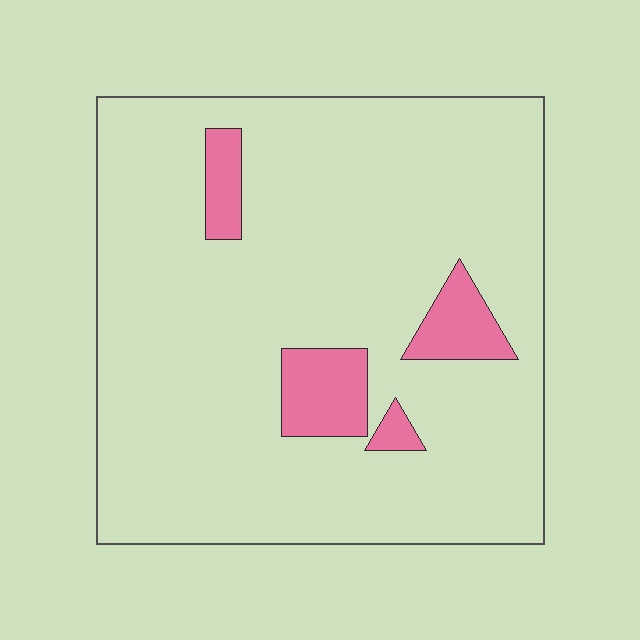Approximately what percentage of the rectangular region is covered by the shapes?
Approximately 10%.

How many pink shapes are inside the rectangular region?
4.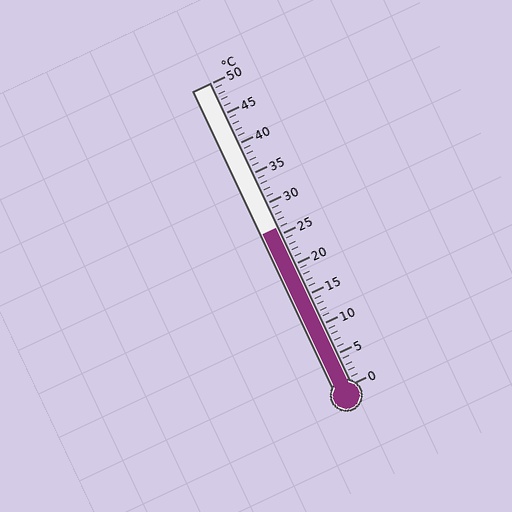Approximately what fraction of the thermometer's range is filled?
The thermometer is filled to approximately 50% of its range.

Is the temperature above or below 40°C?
The temperature is below 40°C.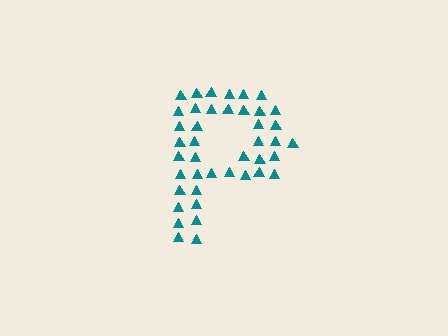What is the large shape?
The large shape is the letter P.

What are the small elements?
The small elements are triangles.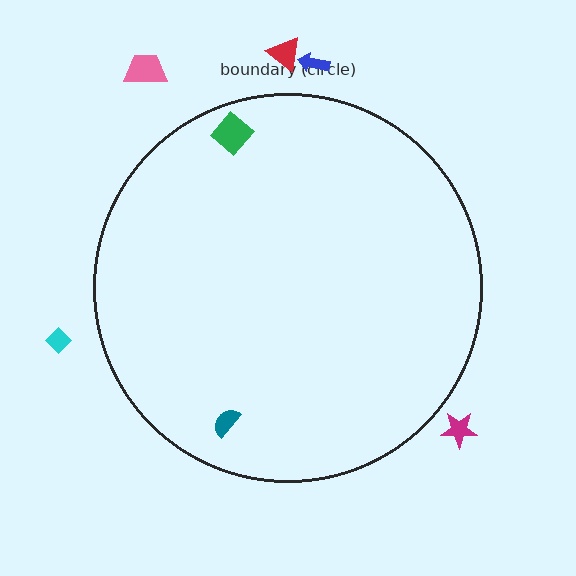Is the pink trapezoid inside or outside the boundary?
Outside.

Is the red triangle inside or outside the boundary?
Outside.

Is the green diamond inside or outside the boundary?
Inside.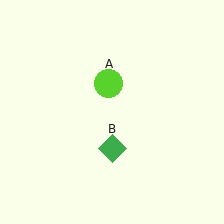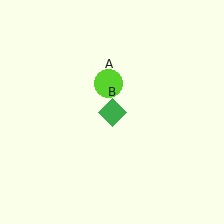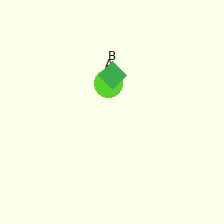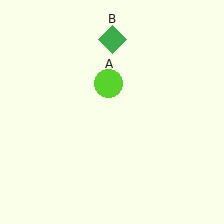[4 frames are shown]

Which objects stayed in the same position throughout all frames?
Lime circle (object A) remained stationary.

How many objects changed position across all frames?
1 object changed position: green diamond (object B).